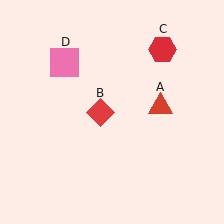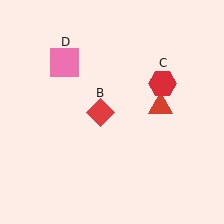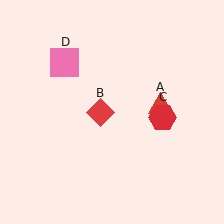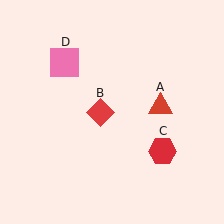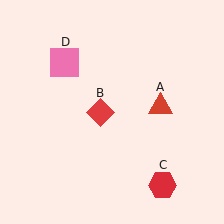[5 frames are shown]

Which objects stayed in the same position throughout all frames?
Red triangle (object A) and red diamond (object B) and pink square (object D) remained stationary.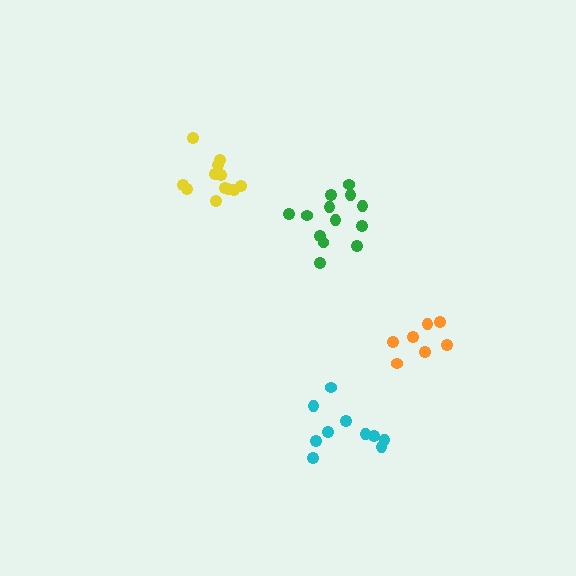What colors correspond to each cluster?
The clusters are colored: yellow, cyan, orange, green.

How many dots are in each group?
Group 1: 12 dots, Group 2: 10 dots, Group 3: 7 dots, Group 4: 13 dots (42 total).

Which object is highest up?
The yellow cluster is topmost.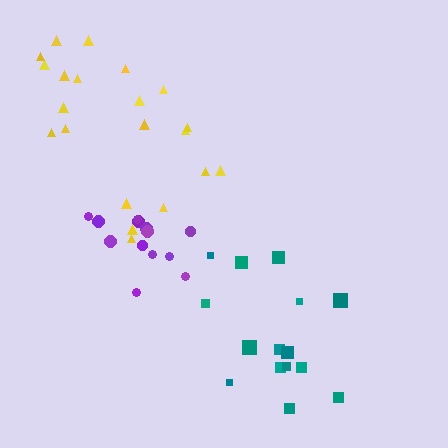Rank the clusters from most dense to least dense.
purple, yellow, teal.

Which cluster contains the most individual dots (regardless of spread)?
Yellow (21).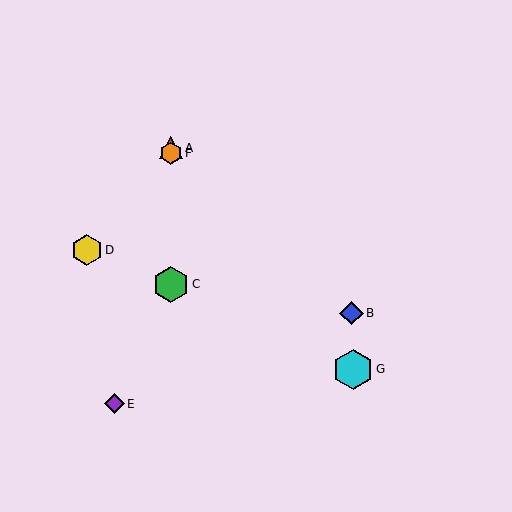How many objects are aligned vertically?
3 objects (A, C, F) are aligned vertically.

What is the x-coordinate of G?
Object G is at x≈353.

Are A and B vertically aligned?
No, A is at x≈171 and B is at x≈351.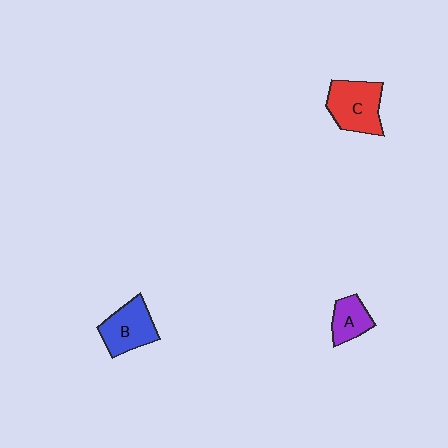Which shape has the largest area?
Shape C (red).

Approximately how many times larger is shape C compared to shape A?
Approximately 1.7 times.